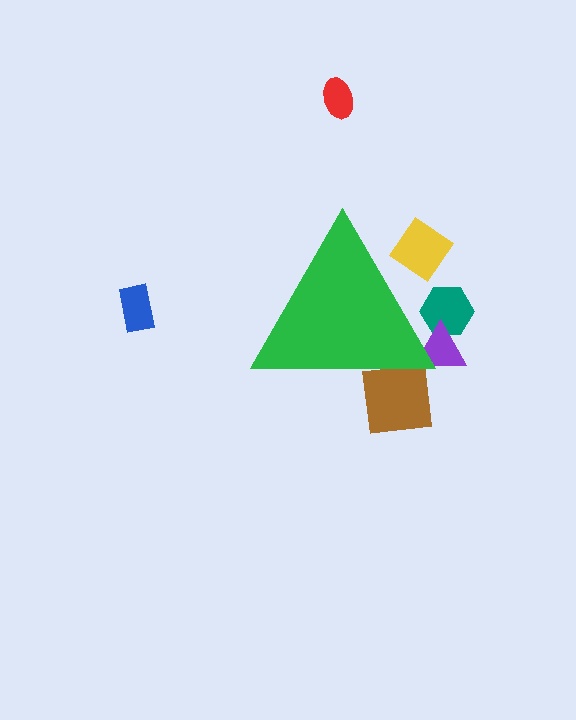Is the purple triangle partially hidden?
Yes, the purple triangle is partially hidden behind the green triangle.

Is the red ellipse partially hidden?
No, the red ellipse is fully visible.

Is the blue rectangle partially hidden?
No, the blue rectangle is fully visible.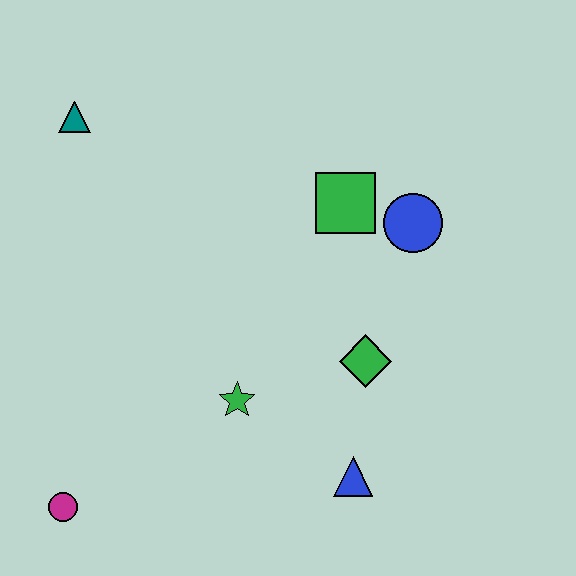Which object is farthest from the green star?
The teal triangle is farthest from the green star.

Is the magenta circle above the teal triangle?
No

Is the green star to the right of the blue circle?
No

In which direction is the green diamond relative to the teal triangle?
The green diamond is to the right of the teal triangle.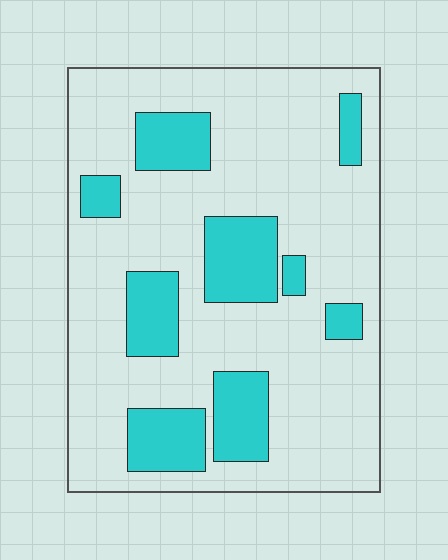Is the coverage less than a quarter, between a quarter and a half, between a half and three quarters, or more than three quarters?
Less than a quarter.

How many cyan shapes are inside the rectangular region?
9.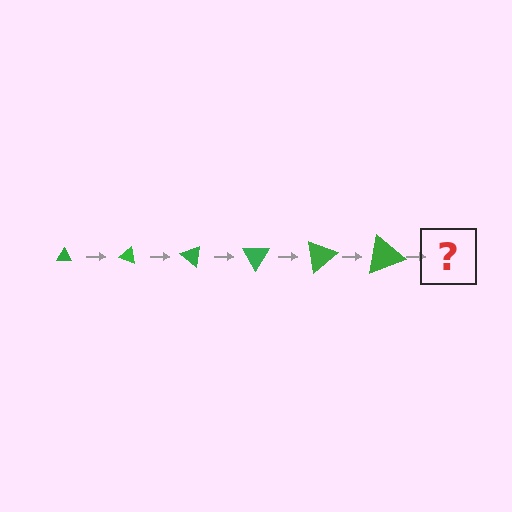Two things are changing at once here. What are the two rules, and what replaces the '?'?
The two rules are that the triangle grows larger each step and it rotates 20 degrees each step. The '?' should be a triangle, larger than the previous one and rotated 120 degrees from the start.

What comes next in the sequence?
The next element should be a triangle, larger than the previous one and rotated 120 degrees from the start.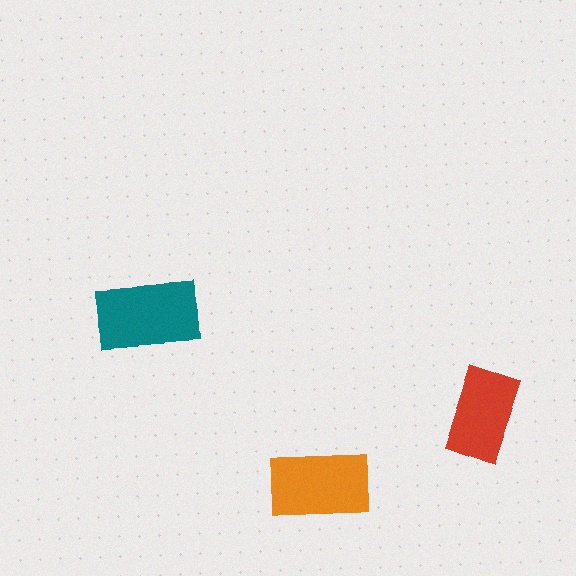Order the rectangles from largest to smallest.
the teal one, the orange one, the red one.